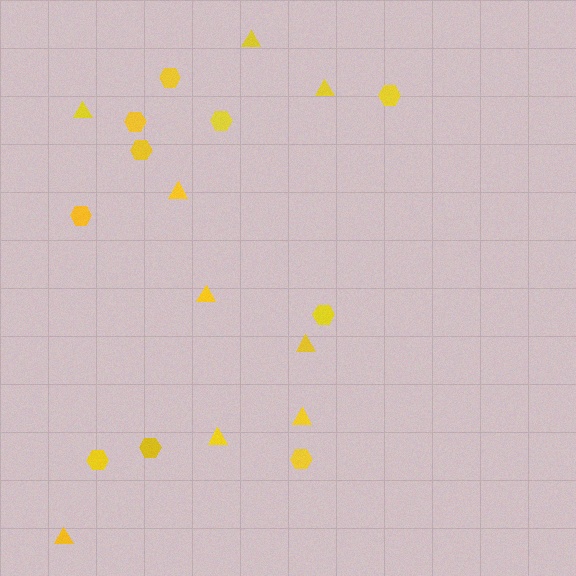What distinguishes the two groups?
There are 2 groups: one group of triangles (9) and one group of hexagons (10).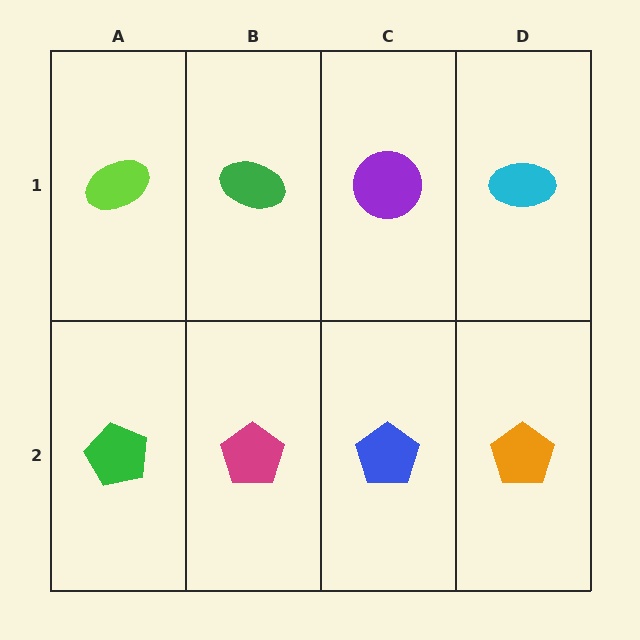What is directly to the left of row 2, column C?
A magenta pentagon.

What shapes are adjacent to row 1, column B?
A magenta pentagon (row 2, column B), a lime ellipse (row 1, column A), a purple circle (row 1, column C).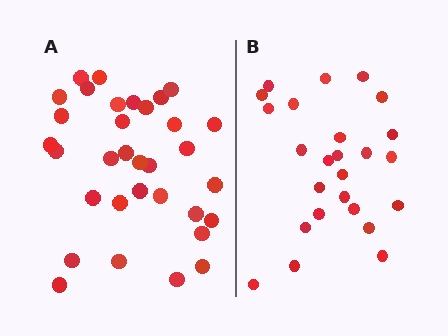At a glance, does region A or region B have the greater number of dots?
Region A (the left region) has more dots.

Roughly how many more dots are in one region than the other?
Region A has roughly 8 or so more dots than region B.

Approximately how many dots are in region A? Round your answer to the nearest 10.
About 30 dots. (The exact count is 33, which rounds to 30.)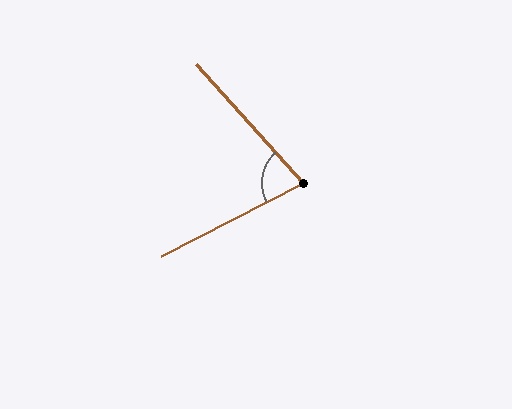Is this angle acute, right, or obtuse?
It is acute.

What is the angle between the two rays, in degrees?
Approximately 75 degrees.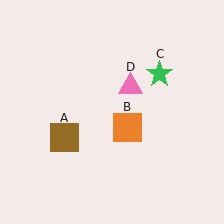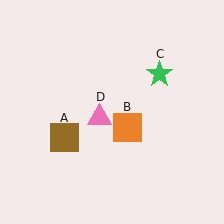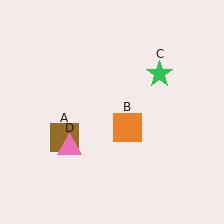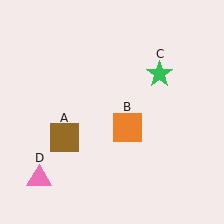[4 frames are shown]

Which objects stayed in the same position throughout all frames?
Brown square (object A) and orange square (object B) and green star (object C) remained stationary.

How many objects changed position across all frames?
1 object changed position: pink triangle (object D).